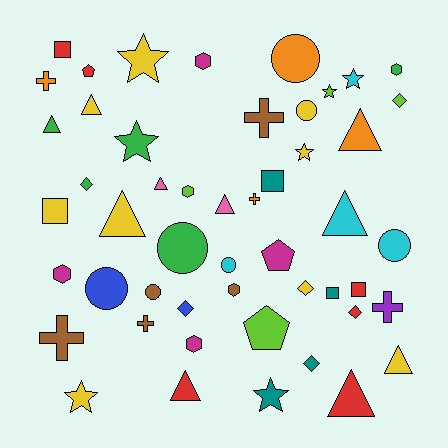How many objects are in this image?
There are 50 objects.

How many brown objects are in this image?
There are 5 brown objects.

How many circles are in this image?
There are 7 circles.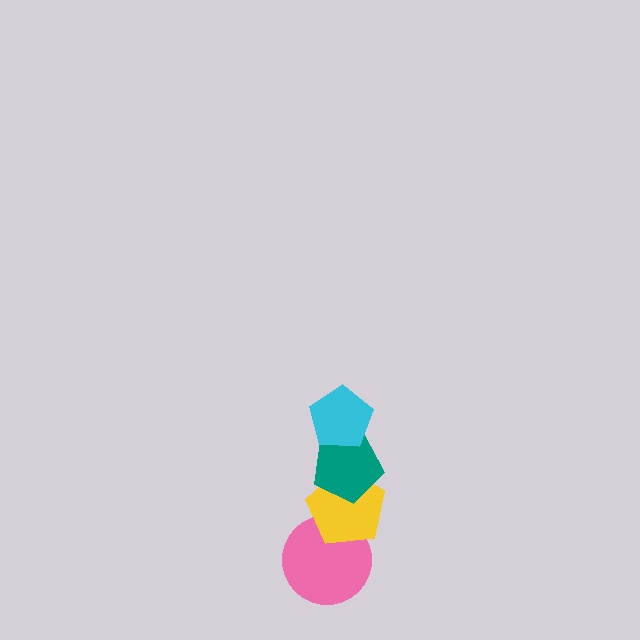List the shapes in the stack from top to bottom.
From top to bottom: the cyan pentagon, the teal pentagon, the yellow pentagon, the pink circle.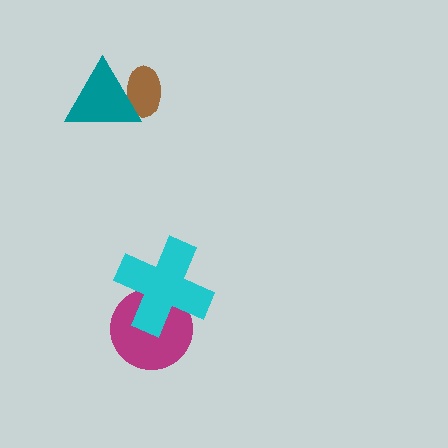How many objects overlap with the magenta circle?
1 object overlaps with the magenta circle.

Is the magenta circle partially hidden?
Yes, it is partially covered by another shape.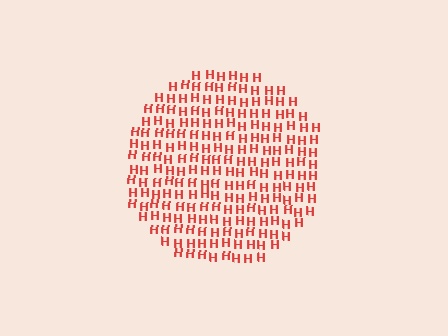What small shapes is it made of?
It is made of small letter H's.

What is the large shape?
The large shape is a circle.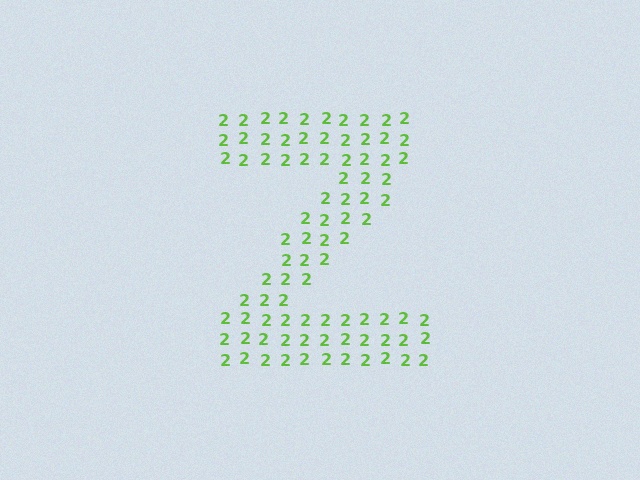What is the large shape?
The large shape is the letter Z.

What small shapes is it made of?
It is made of small digit 2's.